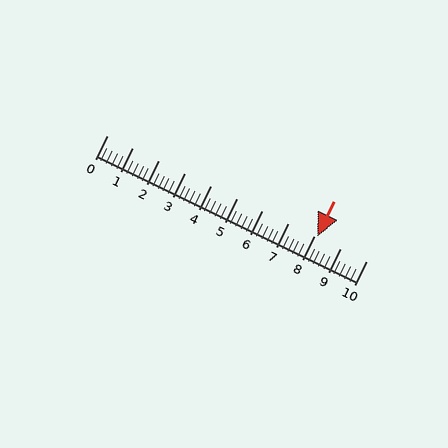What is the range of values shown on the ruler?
The ruler shows values from 0 to 10.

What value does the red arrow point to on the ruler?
The red arrow points to approximately 8.1.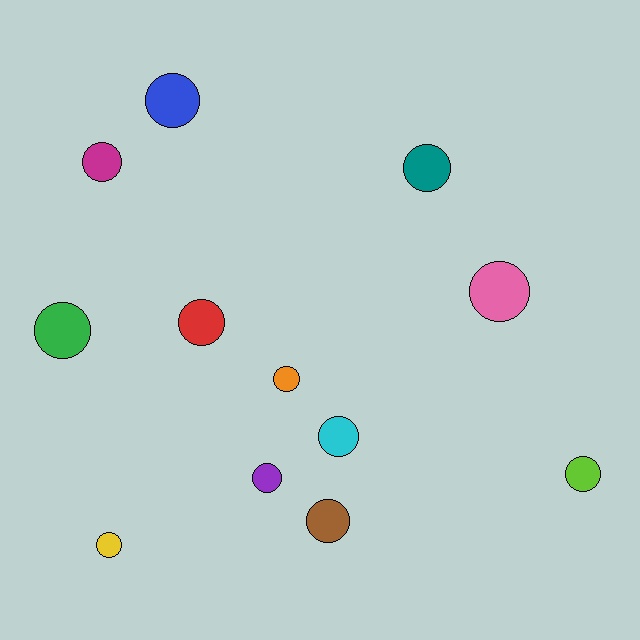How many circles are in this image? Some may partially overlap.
There are 12 circles.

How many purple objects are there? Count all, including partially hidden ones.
There is 1 purple object.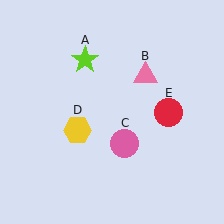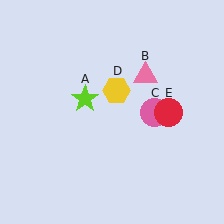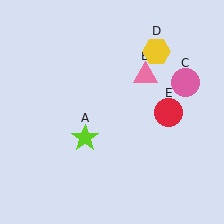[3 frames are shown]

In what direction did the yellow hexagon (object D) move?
The yellow hexagon (object D) moved up and to the right.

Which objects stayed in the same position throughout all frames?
Pink triangle (object B) and red circle (object E) remained stationary.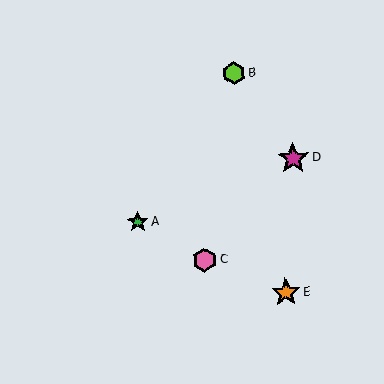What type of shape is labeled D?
Shape D is a magenta star.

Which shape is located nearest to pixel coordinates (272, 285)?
The orange star (labeled E) at (286, 292) is nearest to that location.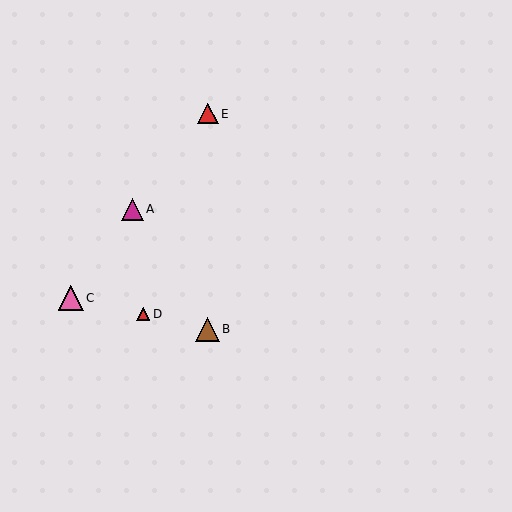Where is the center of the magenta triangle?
The center of the magenta triangle is at (132, 209).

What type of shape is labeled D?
Shape D is a red triangle.